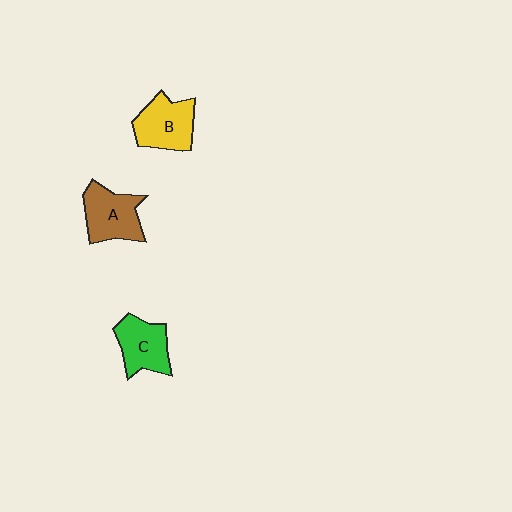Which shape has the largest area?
Shape B (yellow).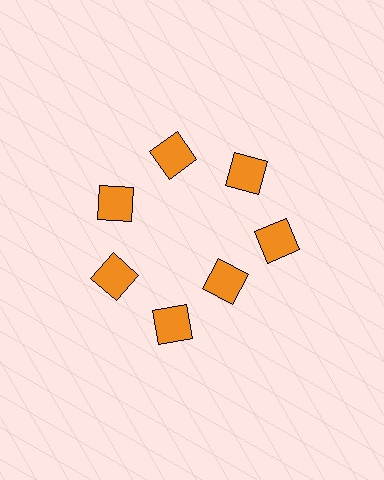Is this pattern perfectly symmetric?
No. The 7 orange diamonds are arranged in a ring, but one element near the 5 o'clock position is pulled inward toward the center, breaking the 7-fold rotational symmetry.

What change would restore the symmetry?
The symmetry would be restored by moving it outward, back onto the ring so that all 7 diamonds sit at equal angles and equal distance from the center.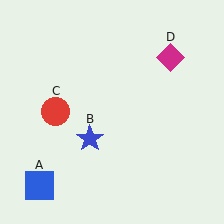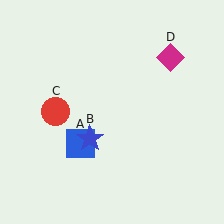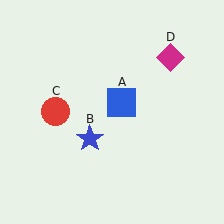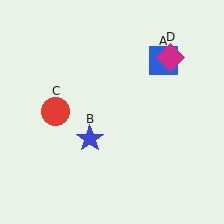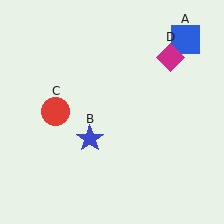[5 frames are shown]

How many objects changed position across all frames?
1 object changed position: blue square (object A).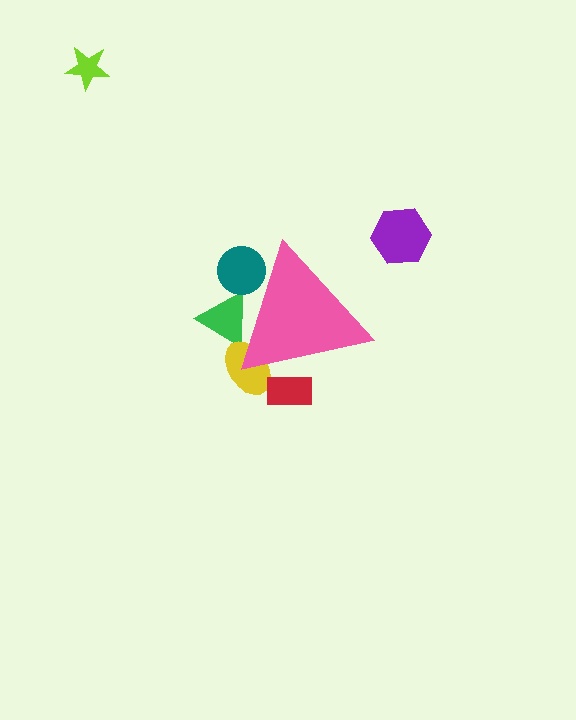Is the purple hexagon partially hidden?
No, the purple hexagon is fully visible.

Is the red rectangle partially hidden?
Yes, the red rectangle is partially hidden behind the pink triangle.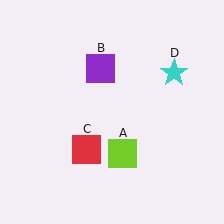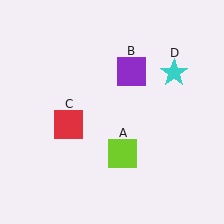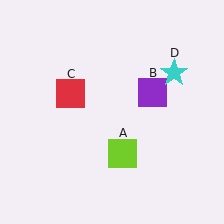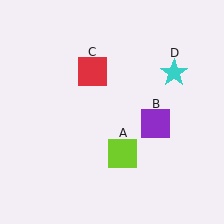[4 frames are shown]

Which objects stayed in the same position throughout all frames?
Lime square (object A) and cyan star (object D) remained stationary.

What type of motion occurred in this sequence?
The purple square (object B), red square (object C) rotated clockwise around the center of the scene.